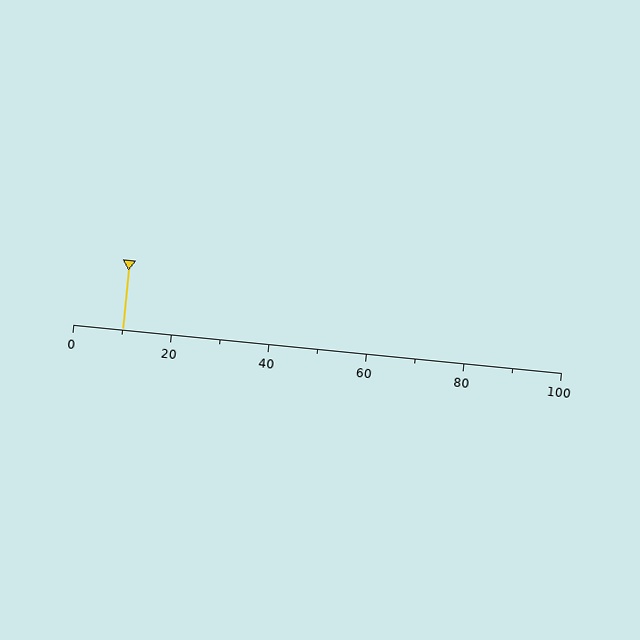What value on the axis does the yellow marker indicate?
The marker indicates approximately 10.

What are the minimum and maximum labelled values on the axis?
The axis runs from 0 to 100.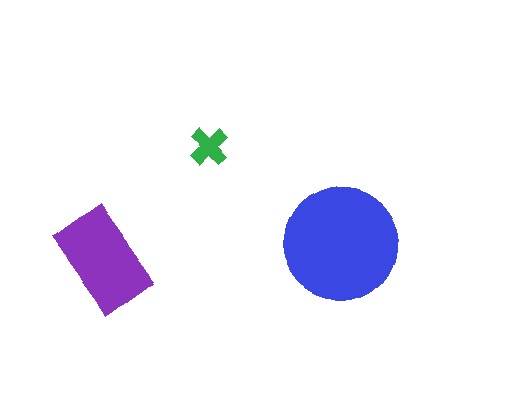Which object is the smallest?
The green cross.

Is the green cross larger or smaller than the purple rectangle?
Smaller.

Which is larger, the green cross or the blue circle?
The blue circle.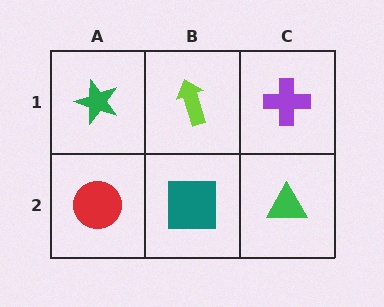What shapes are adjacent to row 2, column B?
A lime arrow (row 1, column B), a red circle (row 2, column A), a green triangle (row 2, column C).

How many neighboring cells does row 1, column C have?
2.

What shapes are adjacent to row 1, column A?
A red circle (row 2, column A), a lime arrow (row 1, column B).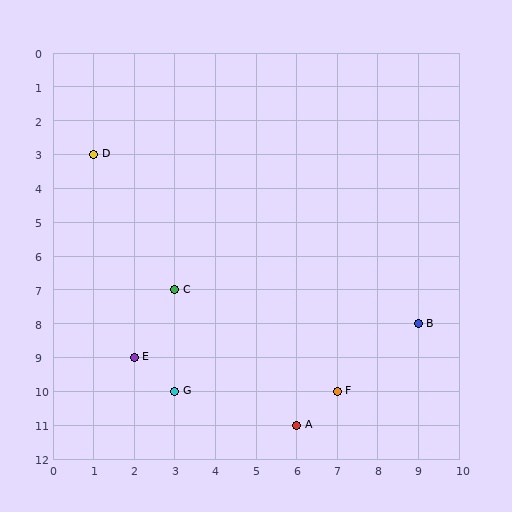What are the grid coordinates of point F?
Point F is at grid coordinates (7, 10).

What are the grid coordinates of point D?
Point D is at grid coordinates (1, 3).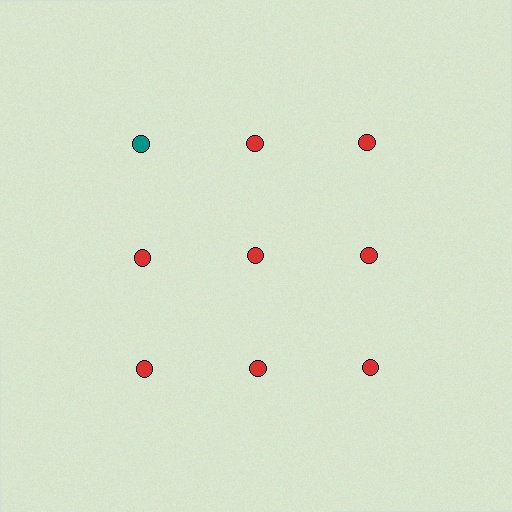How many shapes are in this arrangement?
There are 9 shapes arranged in a grid pattern.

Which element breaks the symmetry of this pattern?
The teal circle in the top row, leftmost column breaks the symmetry. All other shapes are red circles.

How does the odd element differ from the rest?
It has a different color: teal instead of red.